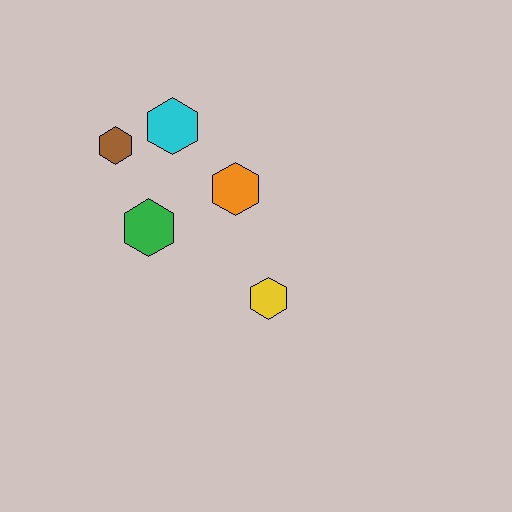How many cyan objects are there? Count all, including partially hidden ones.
There is 1 cyan object.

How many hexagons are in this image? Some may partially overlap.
There are 5 hexagons.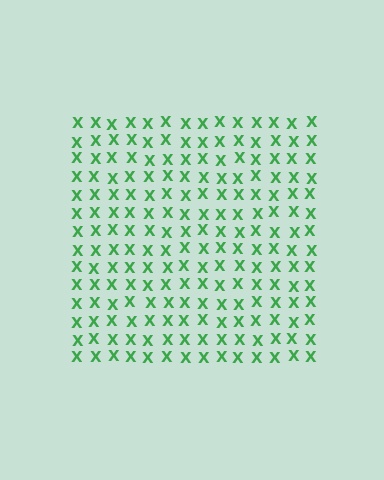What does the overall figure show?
The overall figure shows a square.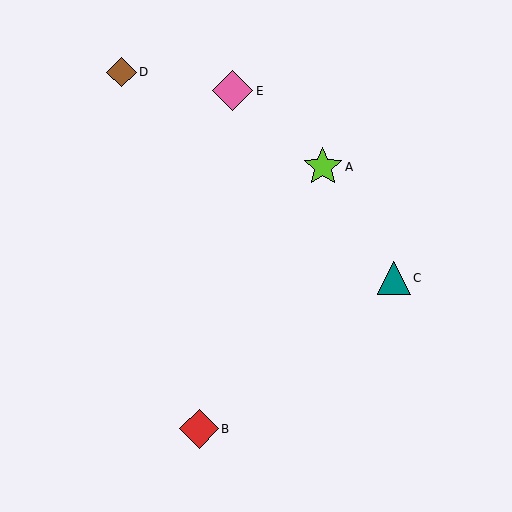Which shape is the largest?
The pink diamond (labeled E) is the largest.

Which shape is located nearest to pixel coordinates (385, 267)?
The teal triangle (labeled C) at (394, 278) is nearest to that location.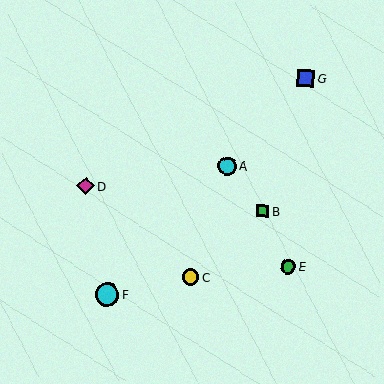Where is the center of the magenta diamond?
The center of the magenta diamond is at (86, 186).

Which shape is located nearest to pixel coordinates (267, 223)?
The green square (labeled B) at (263, 211) is nearest to that location.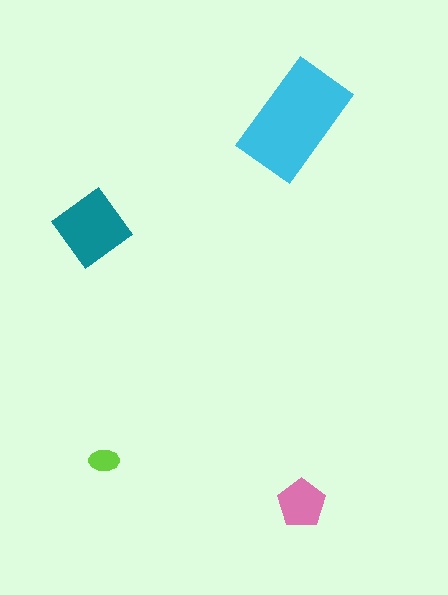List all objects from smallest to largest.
The lime ellipse, the pink pentagon, the teal diamond, the cyan rectangle.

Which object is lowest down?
The pink pentagon is bottommost.